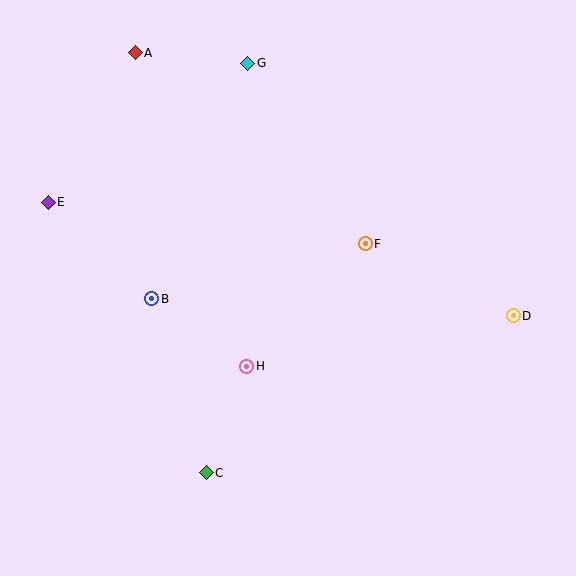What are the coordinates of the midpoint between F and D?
The midpoint between F and D is at (439, 280).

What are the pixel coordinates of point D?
Point D is at (513, 316).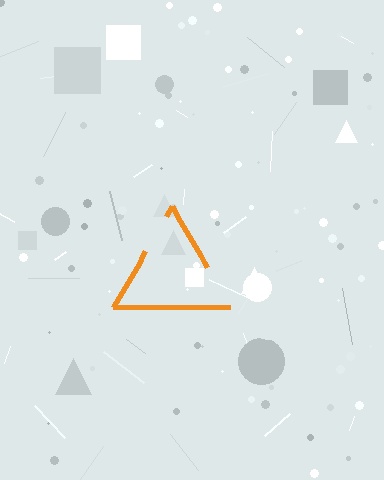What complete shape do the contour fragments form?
The contour fragments form a triangle.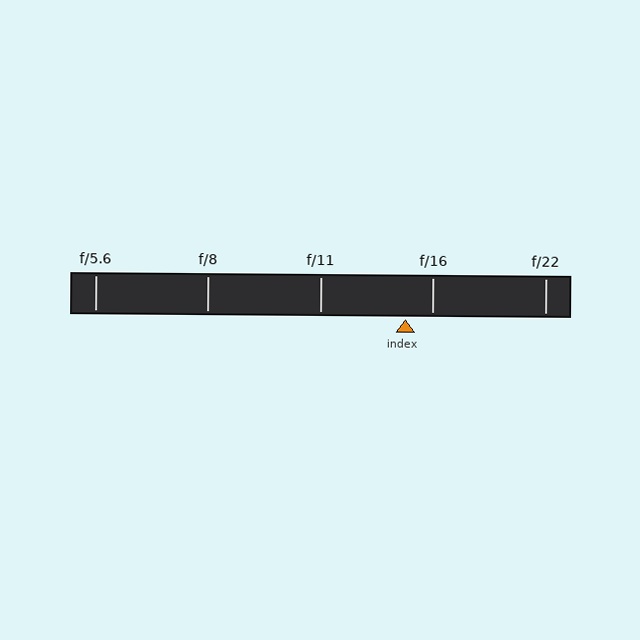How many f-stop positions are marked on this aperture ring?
There are 5 f-stop positions marked.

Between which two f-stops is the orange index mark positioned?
The index mark is between f/11 and f/16.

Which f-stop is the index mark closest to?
The index mark is closest to f/16.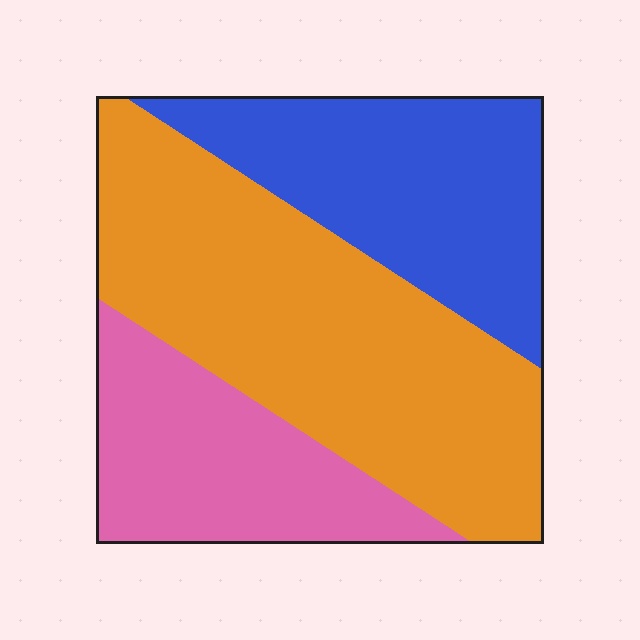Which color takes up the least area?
Pink, at roughly 25%.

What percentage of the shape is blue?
Blue takes up about one quarter (1/4) of the shape.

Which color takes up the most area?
Orange, at roughly 50%.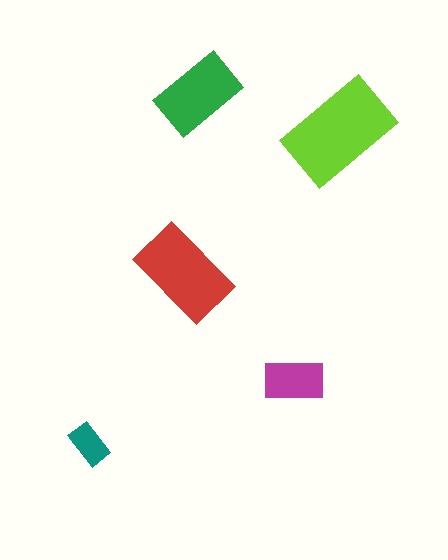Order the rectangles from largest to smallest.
the lime one, the red one, the green one, the magenta one, the teal one.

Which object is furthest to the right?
The lime rectangle is rightmost.